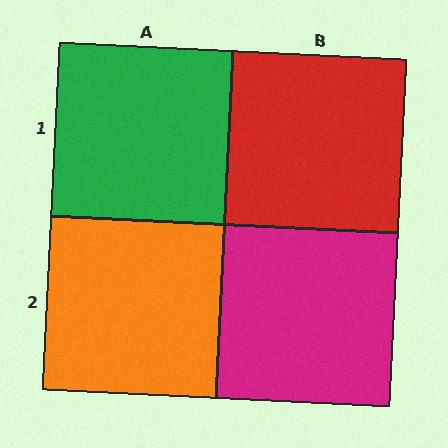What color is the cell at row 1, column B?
Red.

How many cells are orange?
1 cell is orange.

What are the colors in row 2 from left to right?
Orange, magenta.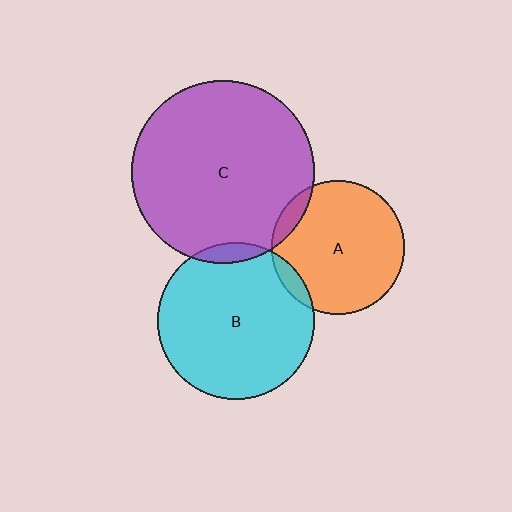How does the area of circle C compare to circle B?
Approximately 1.4 times.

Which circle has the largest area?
Circle C (purple).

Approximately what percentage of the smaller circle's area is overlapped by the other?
Approximately 5%.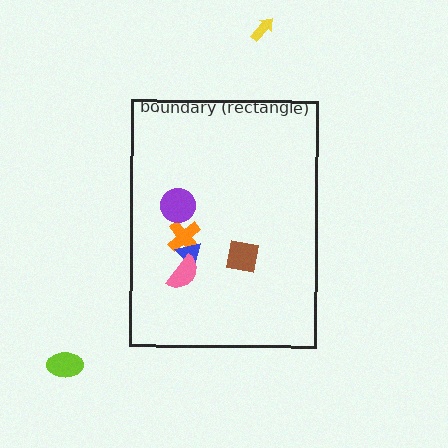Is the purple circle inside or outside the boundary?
Inside.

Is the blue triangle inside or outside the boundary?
Inside.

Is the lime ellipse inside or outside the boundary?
Outside.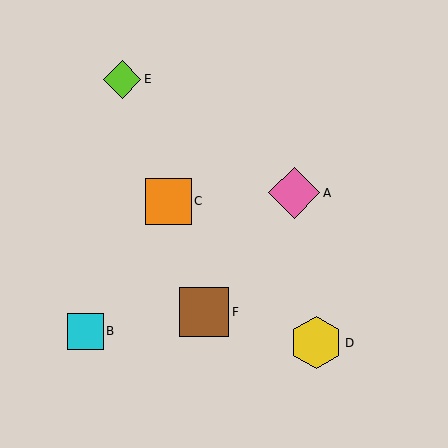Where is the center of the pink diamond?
The center of the pink diamond is at (294, 193).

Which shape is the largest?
The yellow hexagon (labeled D) is the largest.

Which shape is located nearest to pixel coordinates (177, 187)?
The orange square (labeled C) at (168, 201) is nearest to that location.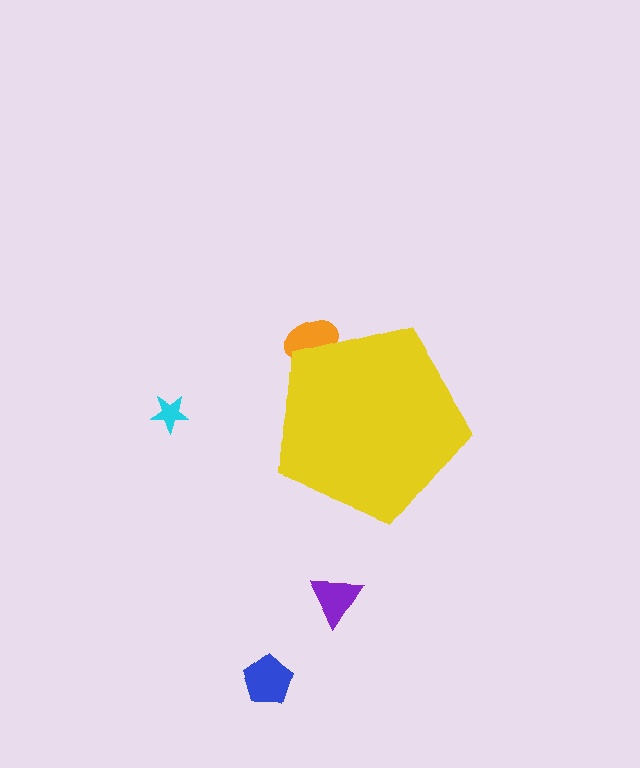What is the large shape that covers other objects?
A yellow pentagon.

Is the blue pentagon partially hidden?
No, the blue pentagon is fully visible.